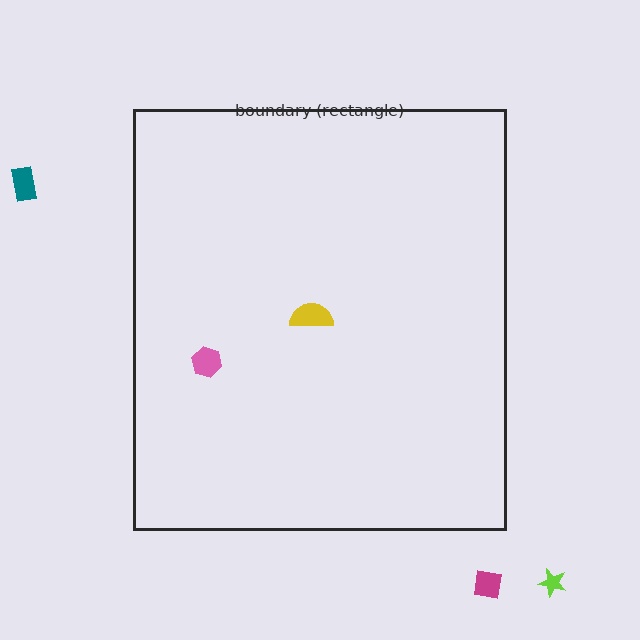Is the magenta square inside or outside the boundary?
Outside.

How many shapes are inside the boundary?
2 inside, 3 outside.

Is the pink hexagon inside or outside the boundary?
Inside.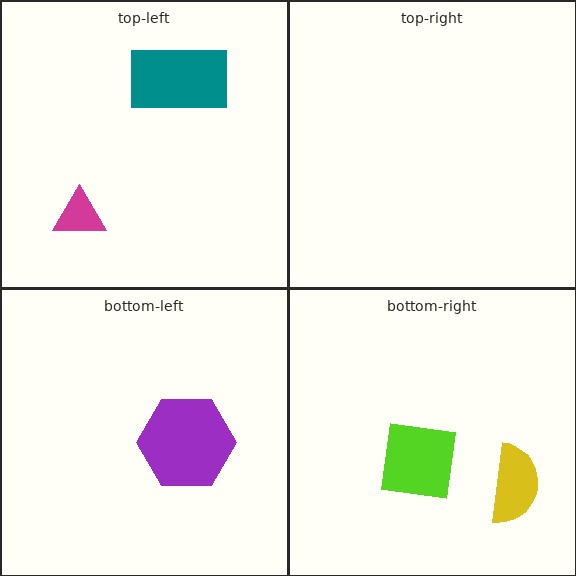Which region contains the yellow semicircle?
The bottom-right region.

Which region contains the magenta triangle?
The top-left region.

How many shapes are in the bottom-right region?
2.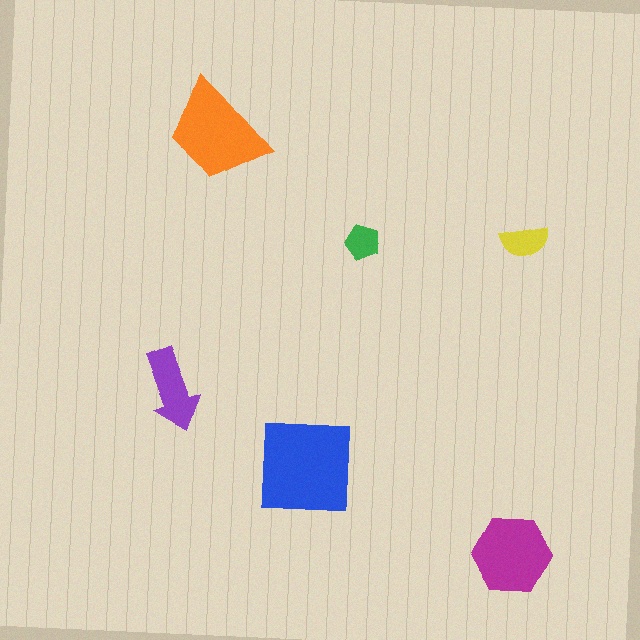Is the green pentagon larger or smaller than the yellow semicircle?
Smaller.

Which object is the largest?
The blue square.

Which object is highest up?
The orange trapezoid is topmost.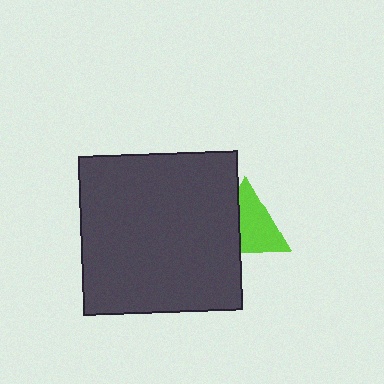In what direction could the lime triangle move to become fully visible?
The lime triangle could move right. That would shift it out from behind the dark gray square entirely.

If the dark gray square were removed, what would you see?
You would see the complete lime triangle.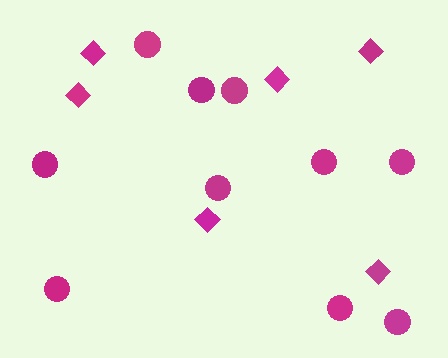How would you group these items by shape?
There are 2 groups: one group of circles (10) and one group of diamonds (6).